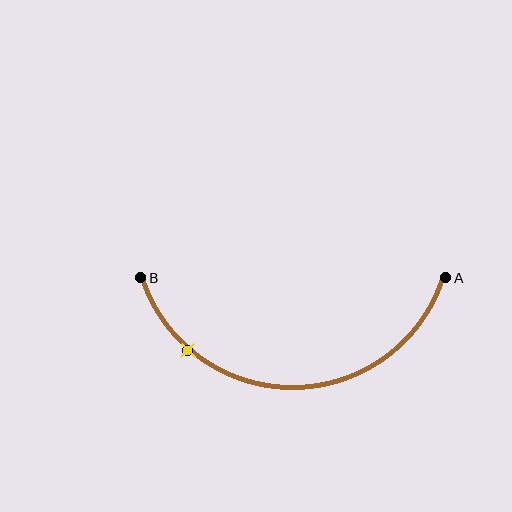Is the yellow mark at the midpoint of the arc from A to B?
No. The yellow mark lies on the arc but is closer to endpoint B. The arc midpoint would be at the point on the curve equidistant along the arc from both A and B.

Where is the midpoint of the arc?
The arc midpoint is the point on the curve farthest from the straight line joining A and B. It sits below that line.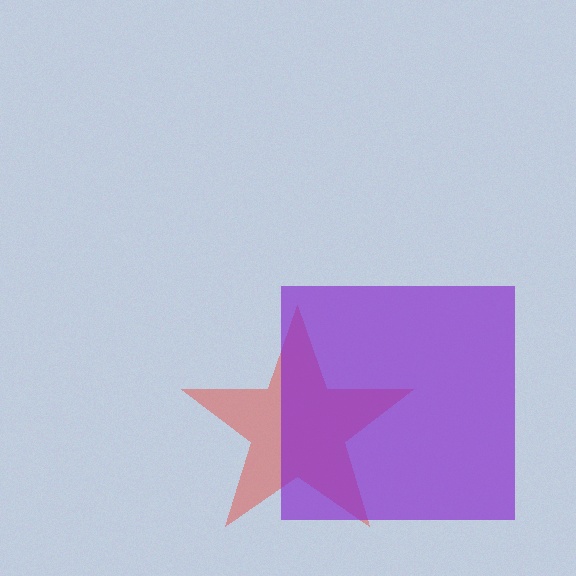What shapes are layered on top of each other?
The layered shapes are: a red star, a purple square.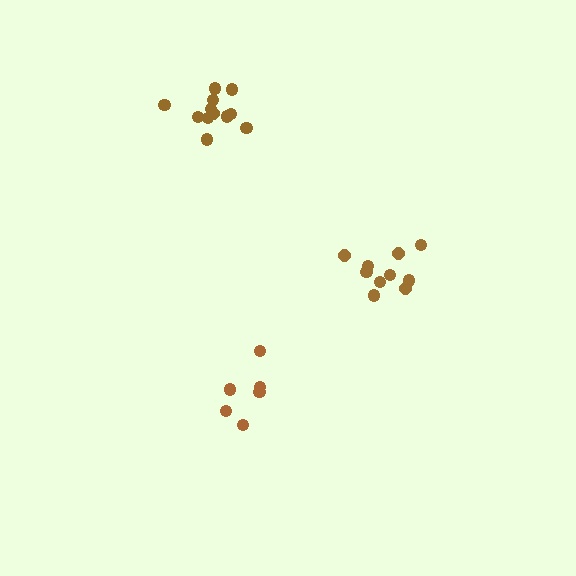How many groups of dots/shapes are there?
There are 3 groups.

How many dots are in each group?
Group 1: 10 dots, Group 2: 6 dots, Group 3: 12 dots (28 total).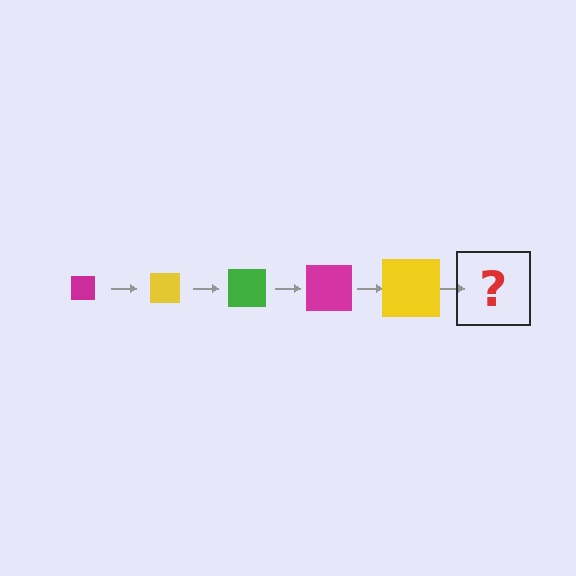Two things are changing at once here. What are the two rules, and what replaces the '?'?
The two rules are that the square grows larger each step and the color cycles through magenta, yellow, and green. The '?' should be a green square, larger than the previous one.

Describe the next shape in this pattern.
It should be a green square, larger than the previous one.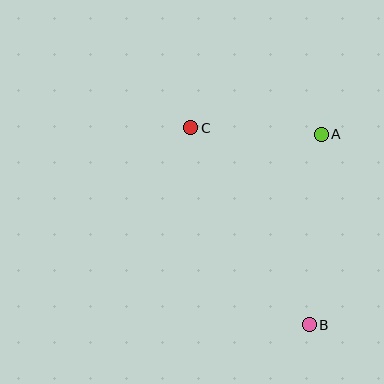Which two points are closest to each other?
Points A and C are closest to each other.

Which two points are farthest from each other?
Points B and C are farthest from each other.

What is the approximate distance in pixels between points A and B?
The distance between A and B is approximately 191 pixels.